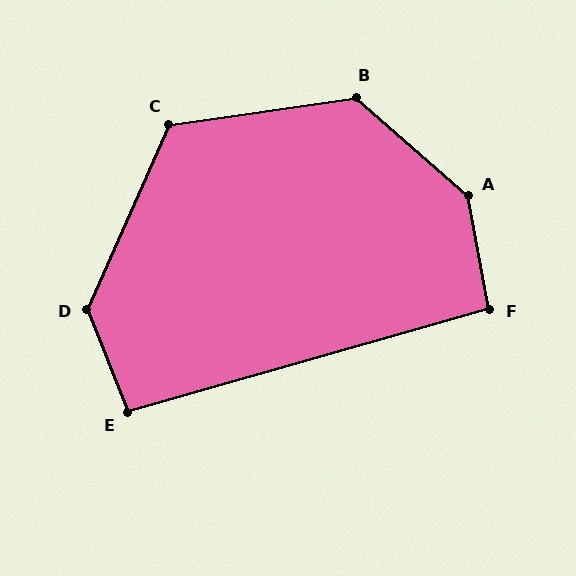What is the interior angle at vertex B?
Approximately 130 degrees (obtuse).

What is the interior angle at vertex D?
Approximately 134 degrees (obtuse).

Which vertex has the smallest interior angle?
F, at approximately 95 degrees.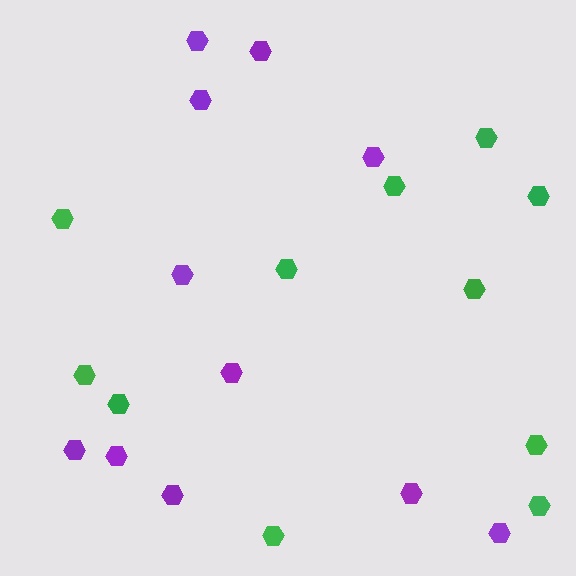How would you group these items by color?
There are 2 groups: one group of purple hexagons (11) and one group of green hexagons (11).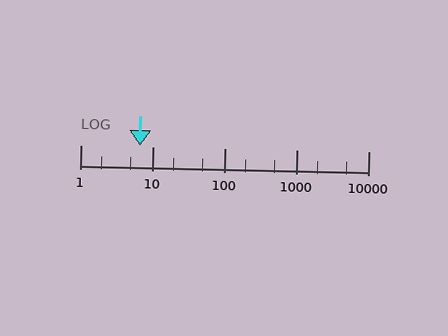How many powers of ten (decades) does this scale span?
The scale spans 4 decades, from 1 to 10000.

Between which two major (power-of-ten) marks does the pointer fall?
The pointer is between 1 and 10.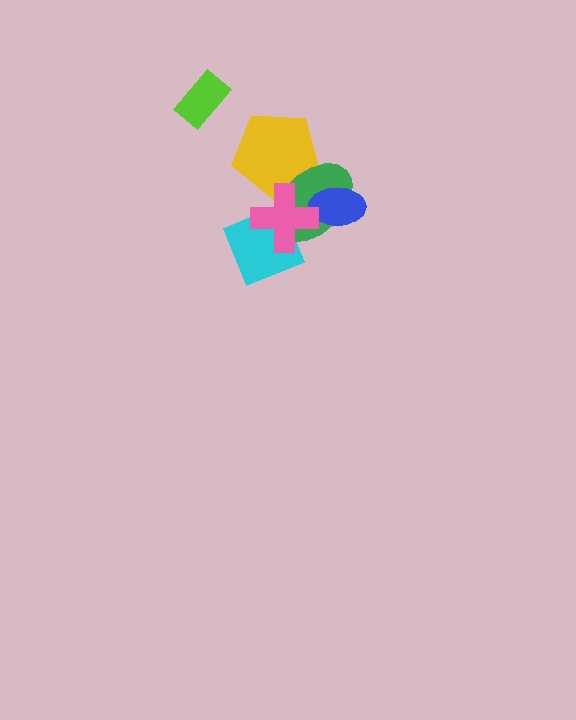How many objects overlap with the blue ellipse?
2 objects overlap with the blue ellipse.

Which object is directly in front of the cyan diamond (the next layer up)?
The green ellipse is directly in front of the cyan diamond.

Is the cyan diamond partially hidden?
Yes, it is partially covered by another shape.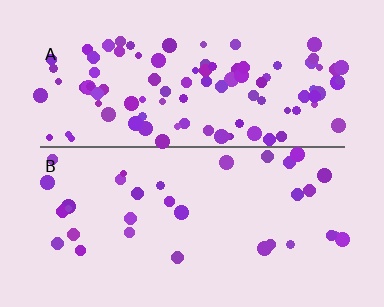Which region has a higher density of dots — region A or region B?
A (the top).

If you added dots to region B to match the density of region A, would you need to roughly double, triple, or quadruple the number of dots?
Approximately triple.